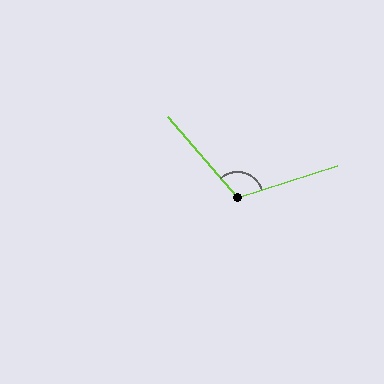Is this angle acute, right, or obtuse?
It is obtuse.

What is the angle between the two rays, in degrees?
Approximately 113 degrees.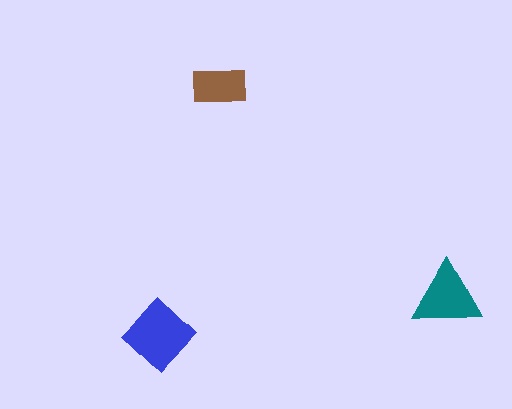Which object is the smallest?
The brown rectangle.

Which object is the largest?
The blue diamond.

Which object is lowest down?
The blue diamond is bottommost.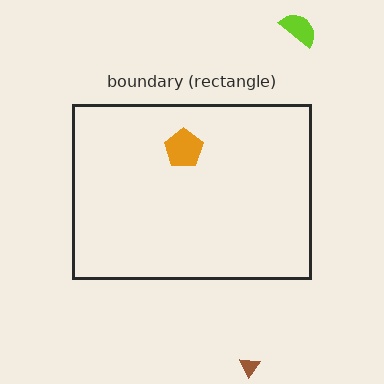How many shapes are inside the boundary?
1 inside, 2 outside.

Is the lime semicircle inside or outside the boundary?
Outside.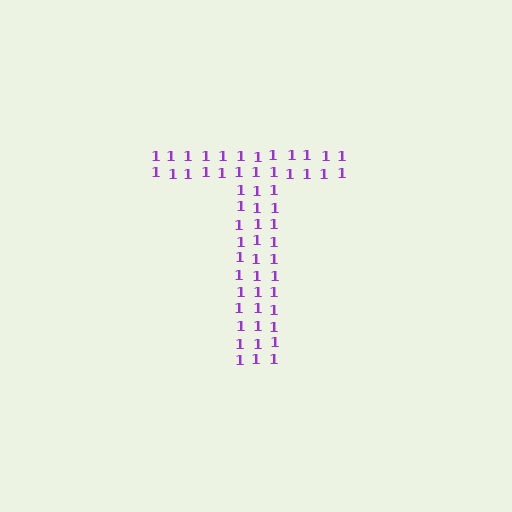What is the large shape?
The large shape is the letter T.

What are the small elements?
The small elements are digit 1's.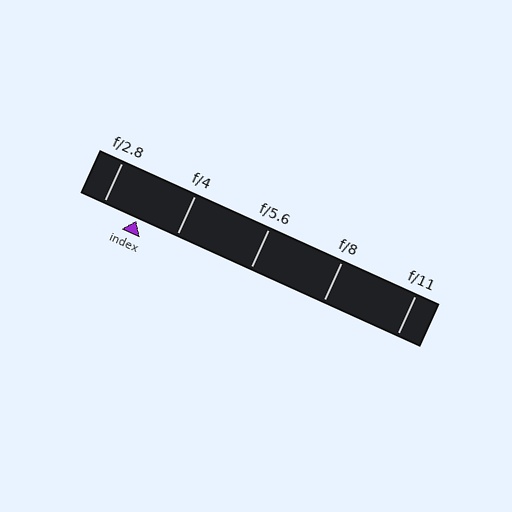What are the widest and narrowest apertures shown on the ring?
The widest aperture shown is f/2.8 and the narrowest is f/11.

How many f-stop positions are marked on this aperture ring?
There are 5 f-stop positions marked.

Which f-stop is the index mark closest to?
The index mark is closest to f/2.8.